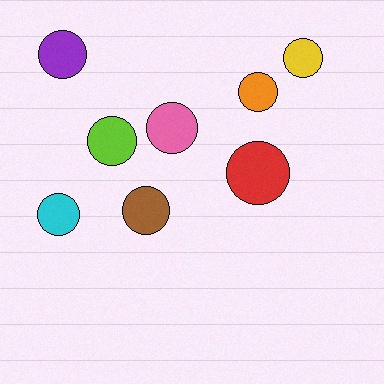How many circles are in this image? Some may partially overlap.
There are 8 circles.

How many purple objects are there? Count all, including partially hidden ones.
There is 1 purple object.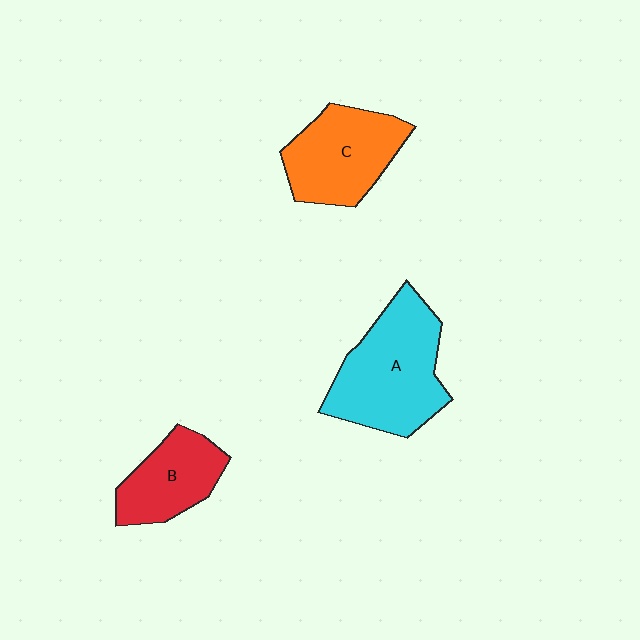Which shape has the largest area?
Shape A (cyan).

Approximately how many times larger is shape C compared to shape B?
Approximately 1.3 times.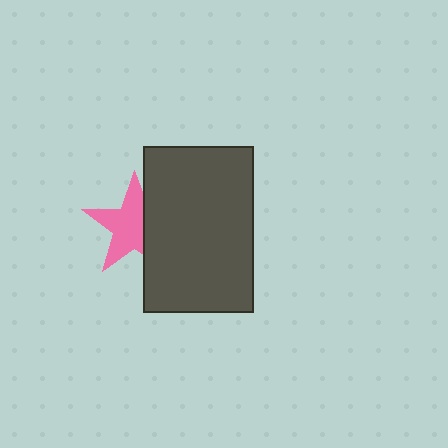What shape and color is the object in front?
The object in front is a dark gray rectangle.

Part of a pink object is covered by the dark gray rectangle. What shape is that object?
It is a star.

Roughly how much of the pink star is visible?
Most of it is visible (roughly 66%).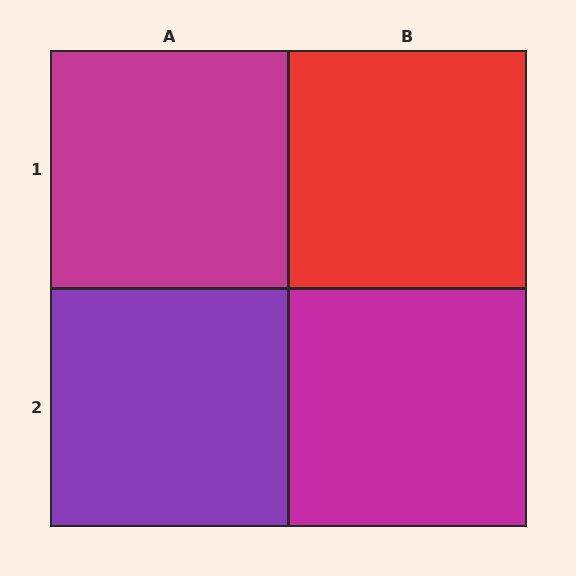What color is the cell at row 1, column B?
Red.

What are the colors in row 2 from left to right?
Purple, magenta.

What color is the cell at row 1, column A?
Magenta.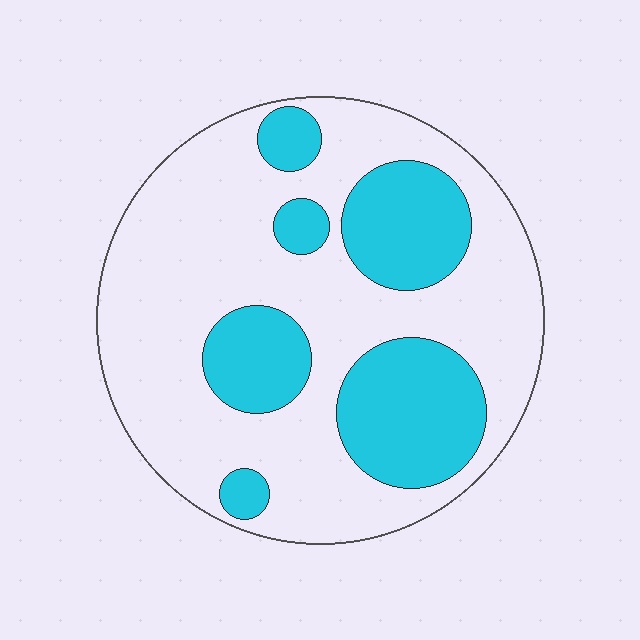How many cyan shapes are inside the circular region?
6.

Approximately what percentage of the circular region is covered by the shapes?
Approximately 30%.